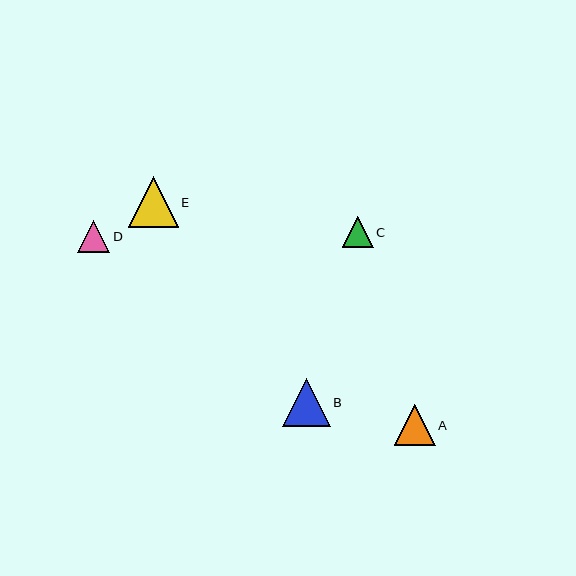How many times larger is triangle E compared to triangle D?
Triangle E is approximately 1.6 times the size of triangle D.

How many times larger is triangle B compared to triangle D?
Triangle B is approximately 1.5 times the size of triangle D.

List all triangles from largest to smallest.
From largest to smallest: E, B, A, D, C.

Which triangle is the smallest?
Triangle C is the smallest with a size of approximately 31 pixels.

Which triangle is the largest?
Triangle E is the largest with a size of approximately 50 pixels.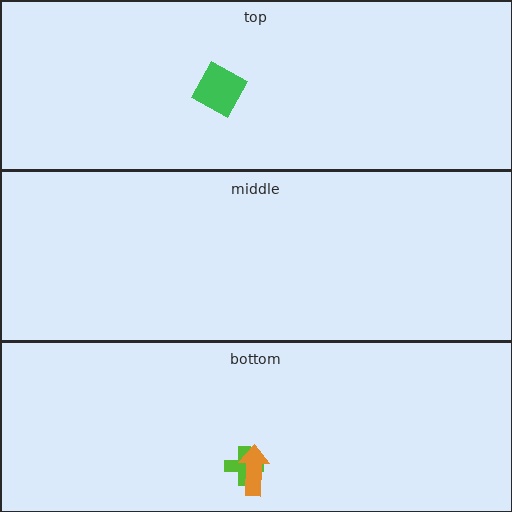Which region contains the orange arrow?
The bottom region.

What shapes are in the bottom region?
The lime cross, the orange arrow.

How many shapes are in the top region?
1.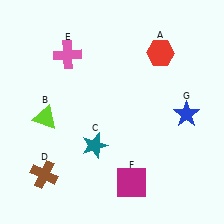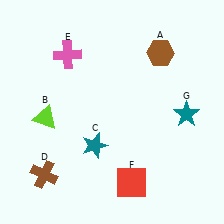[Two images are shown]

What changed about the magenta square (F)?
In Image 1, F is magenta. In Image 2, it changed to red.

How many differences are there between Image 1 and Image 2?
There are 3 differences between the two images.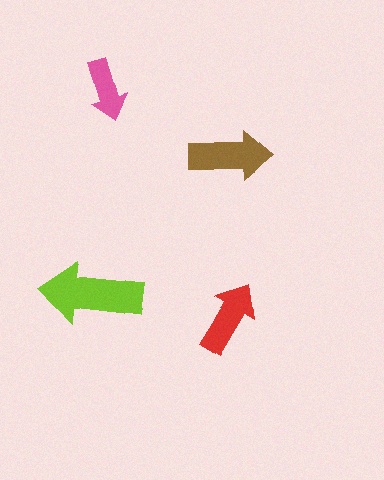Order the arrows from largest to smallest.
the lime one, the brown one, the red one, the pink one.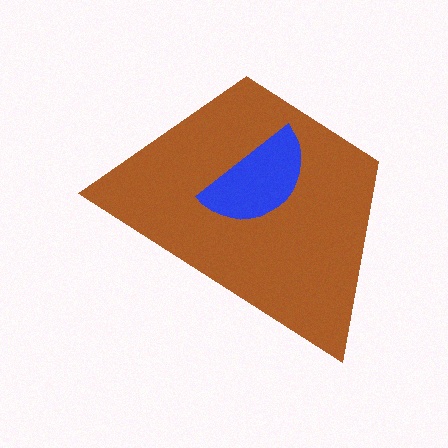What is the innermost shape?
The blue semicircle.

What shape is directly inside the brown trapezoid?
The blue semicircle.